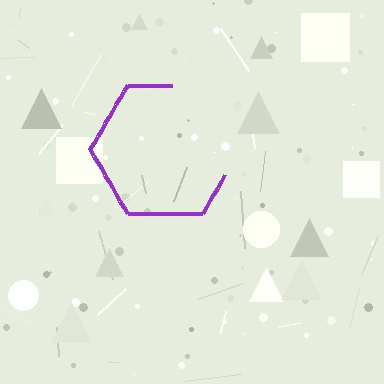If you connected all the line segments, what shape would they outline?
They would outline a hexagon.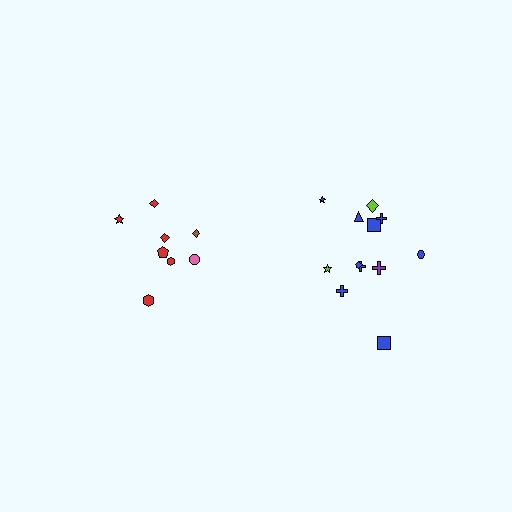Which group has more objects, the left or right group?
The right group.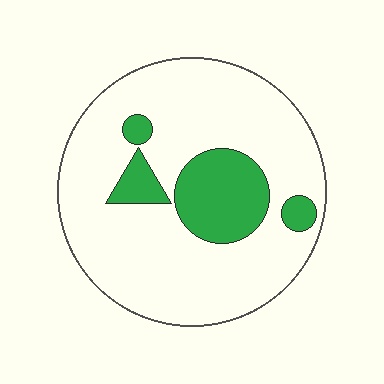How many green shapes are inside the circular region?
4.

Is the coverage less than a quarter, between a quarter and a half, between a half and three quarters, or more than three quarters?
Less than a quarter.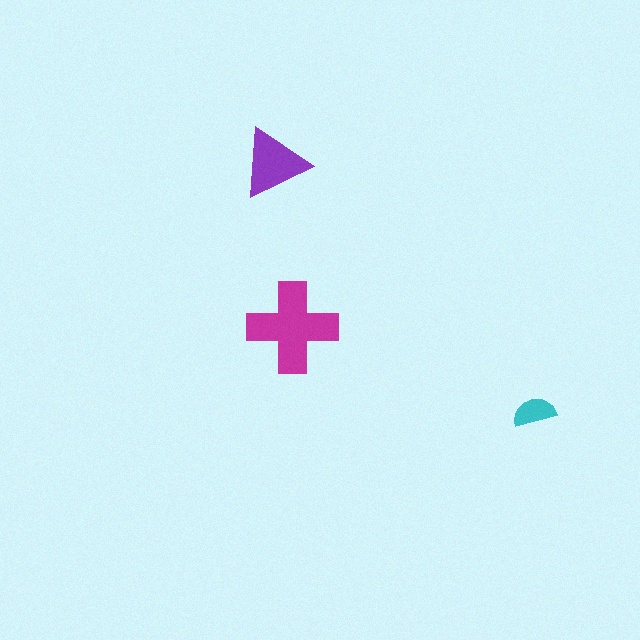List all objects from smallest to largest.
The cyan semicircle, the purple triangle, the magenta cross.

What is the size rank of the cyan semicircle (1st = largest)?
3rd.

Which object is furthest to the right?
The cyan semicircle is rightmost.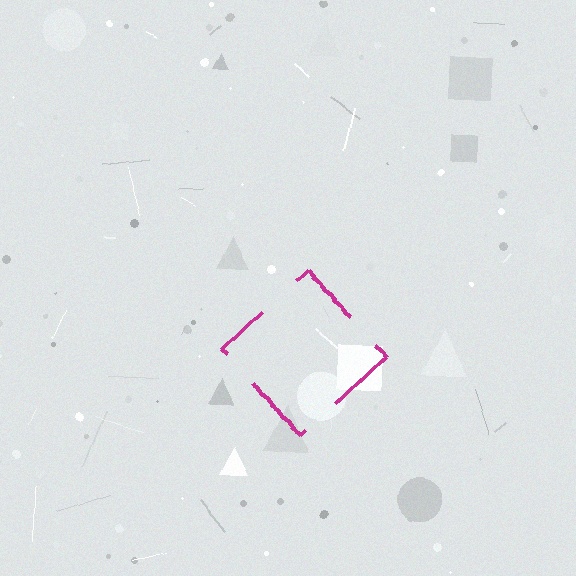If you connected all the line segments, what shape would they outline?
They would outline a diamond.